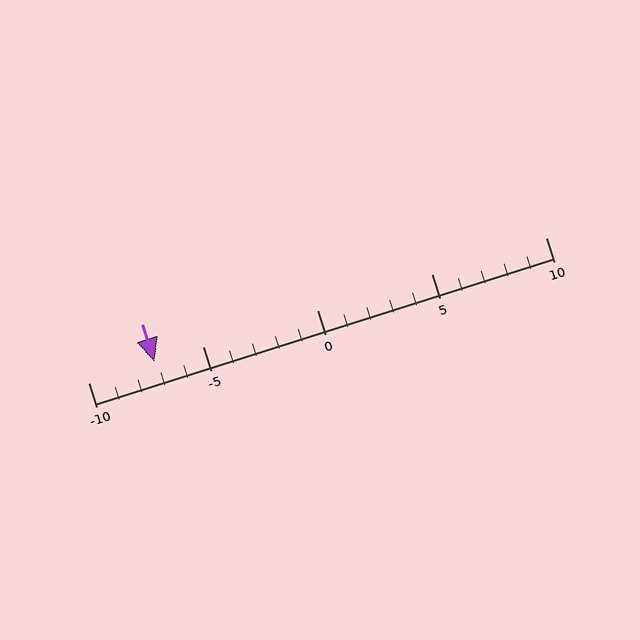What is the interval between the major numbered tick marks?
The major tick marks are spaced 5 units apart.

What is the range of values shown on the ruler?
The ruler shows values from -10 to 10.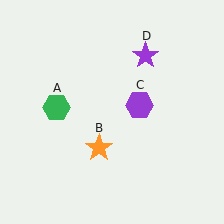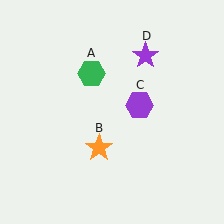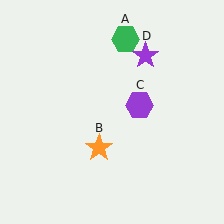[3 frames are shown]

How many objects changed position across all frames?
1 object changed position: green hexagon (object A).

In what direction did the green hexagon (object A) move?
The green hexagon (object A) moved up and to the right.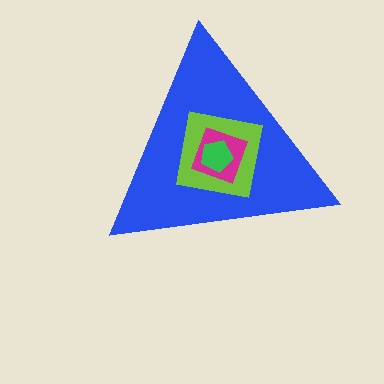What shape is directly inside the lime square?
The magenta square.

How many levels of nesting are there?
4.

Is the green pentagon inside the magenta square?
Yes.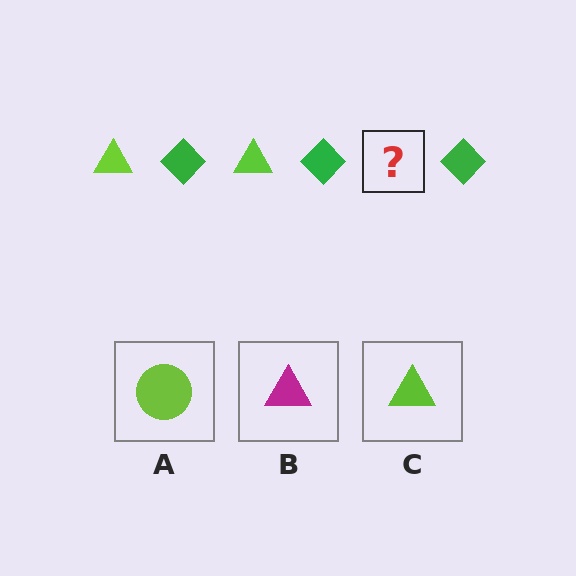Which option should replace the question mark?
Option C.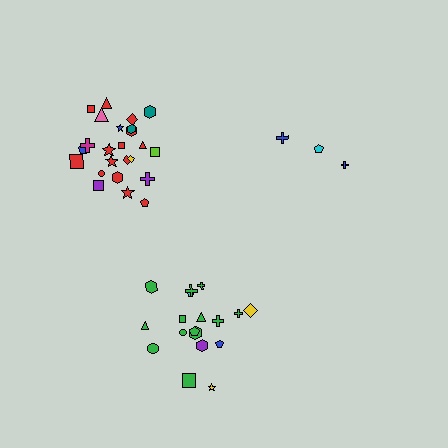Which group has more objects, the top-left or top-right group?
The top-left group.